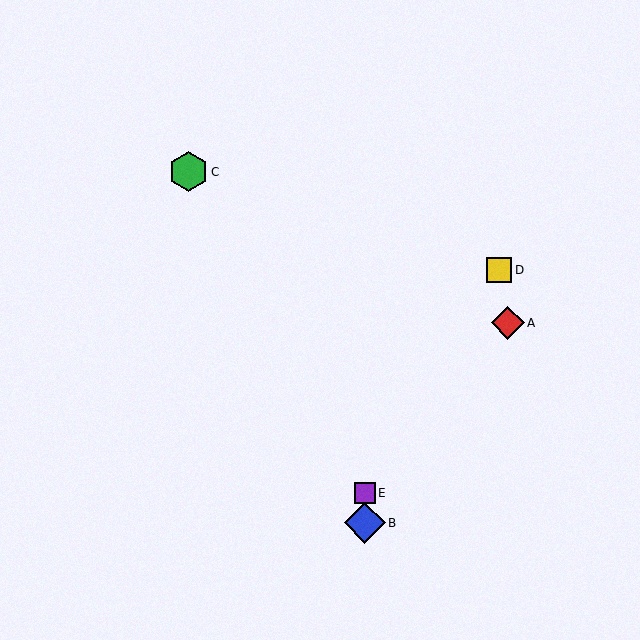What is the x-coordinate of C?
Object C is at x≈188.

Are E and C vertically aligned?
No, E is at x≈365 and C is at x≈188.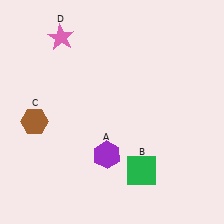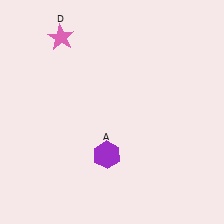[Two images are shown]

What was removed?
The brown hexagon (C), the green square (B) were removed in Image 2.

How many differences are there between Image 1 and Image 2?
There are 2 differences between the two images.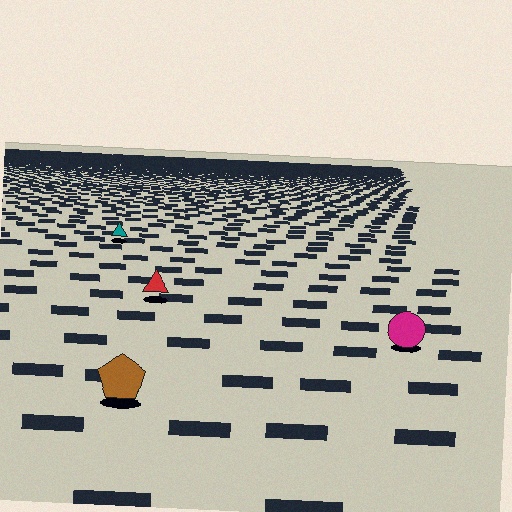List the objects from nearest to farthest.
From nearest to farthest: the brown pentagon, the magenta circle, the red triangle, the teal triangle.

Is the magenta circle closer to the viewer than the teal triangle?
Yes. The magenta circle is closer — you can tell from the texture gradient: the ground texture is coarser near it.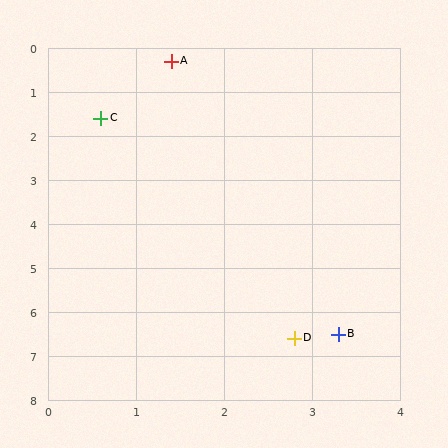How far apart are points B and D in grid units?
Points B and D are about 0.5 grid units apart.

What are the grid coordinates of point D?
Point D is at approximately (2.8, 6.6).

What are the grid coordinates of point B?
Point B is at approximately (3.3, 6.5).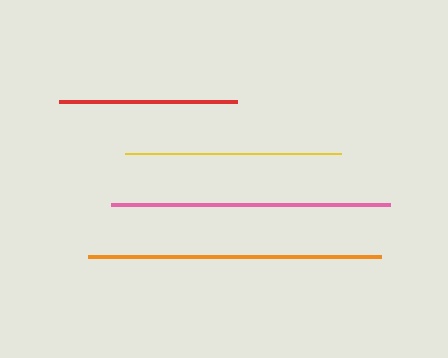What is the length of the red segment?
The red segment is approximately 178 pixels long.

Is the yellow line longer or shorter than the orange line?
The orange line is longer than the yellow line.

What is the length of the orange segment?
The orange segment is approximately 292 pixels long.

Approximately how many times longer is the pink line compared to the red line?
The pink line is approximately 1.6 times the length of the red line.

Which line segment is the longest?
The orange line is the longest at approximately 292 pixels.